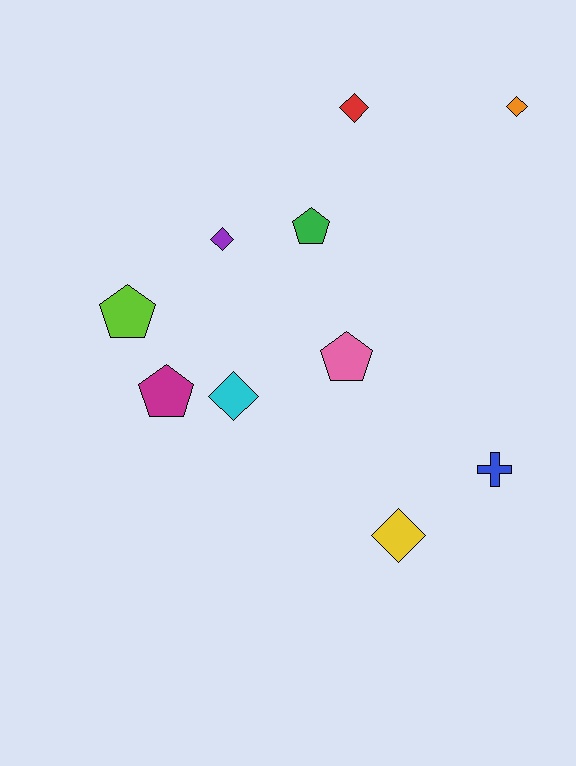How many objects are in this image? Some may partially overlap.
There are 10 objects.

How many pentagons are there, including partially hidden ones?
There are 4 pentagons.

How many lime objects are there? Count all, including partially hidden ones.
There is 1 lime object.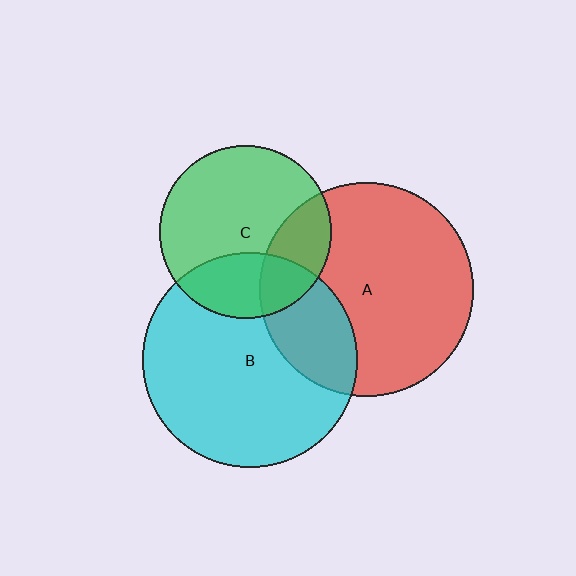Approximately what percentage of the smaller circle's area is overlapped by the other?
Approximately 25%.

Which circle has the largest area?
Circle B (cyan).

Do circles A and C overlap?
Yes.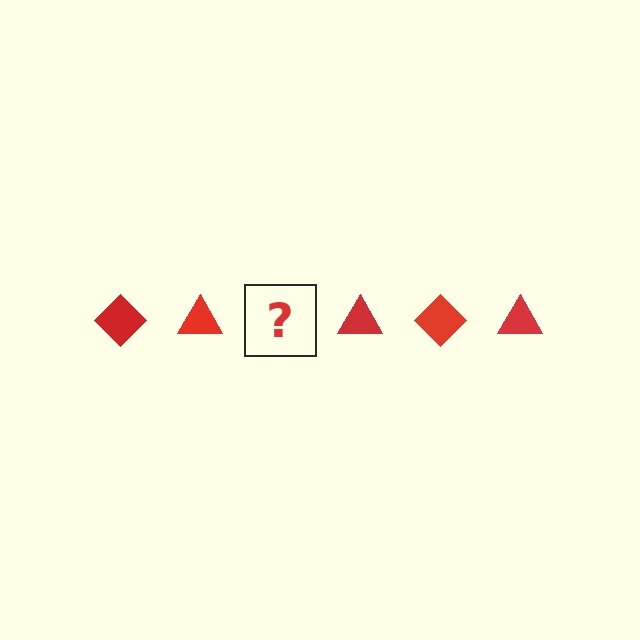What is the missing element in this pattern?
The missing element is a red diamond.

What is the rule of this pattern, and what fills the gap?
The rule is that the pattern cycles through diamond, triangle shapes in red. The gap should be filled with a red diamond.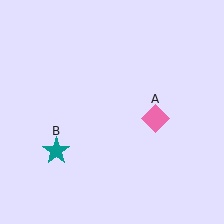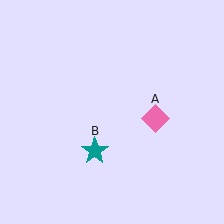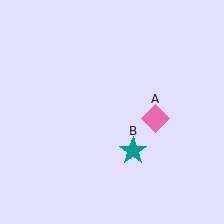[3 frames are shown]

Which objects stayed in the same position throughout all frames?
Pink diamond (object A) remained stationary.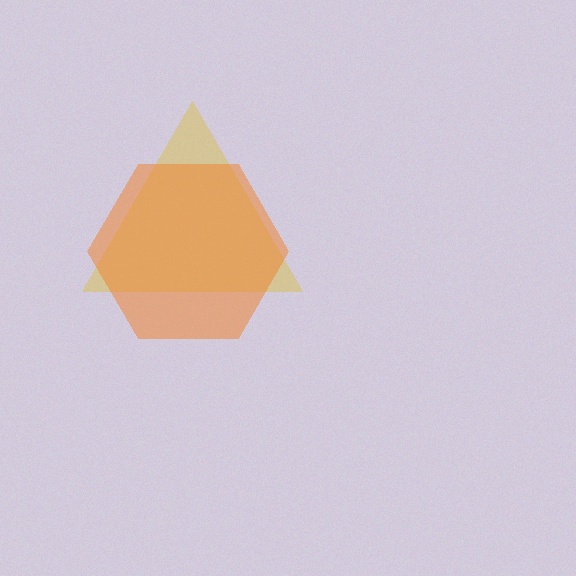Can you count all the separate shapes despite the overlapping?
Yes, there are 2 separate shapes.